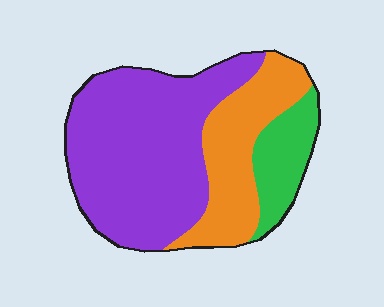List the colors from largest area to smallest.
From largest to smallest: purple, orange, green.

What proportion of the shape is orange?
Orange takes up between a sixth and a third of the shape.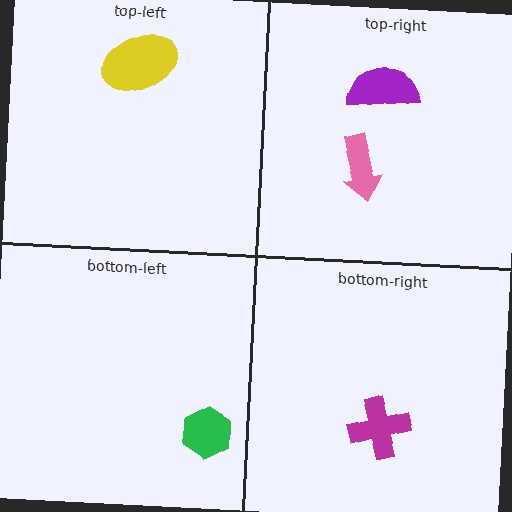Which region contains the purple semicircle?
The top-right region.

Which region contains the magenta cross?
The bottom-right region.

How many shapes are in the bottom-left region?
1.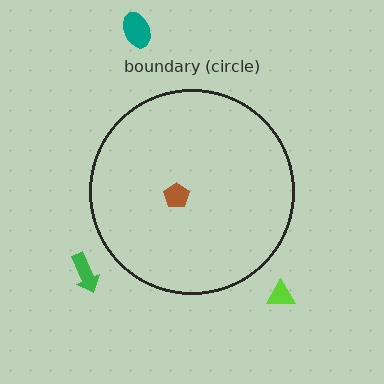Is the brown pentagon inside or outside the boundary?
Inside.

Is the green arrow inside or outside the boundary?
Outside.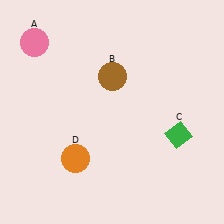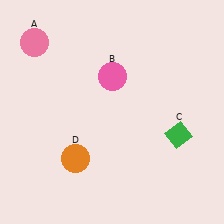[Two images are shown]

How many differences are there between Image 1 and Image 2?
There is 1 difference between the two images.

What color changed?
The circle (B) changed from brown in Image 1 to pink in Image 2.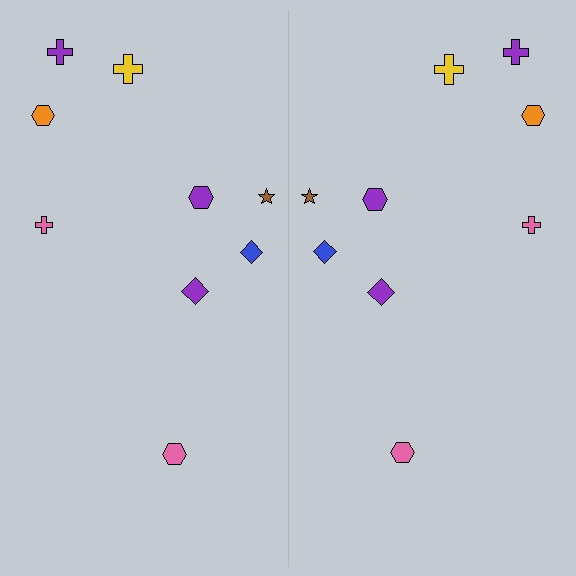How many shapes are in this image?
There are 18 shapes in this image.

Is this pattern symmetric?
Yes, this pattern has bilateral (reflection) symmetry.